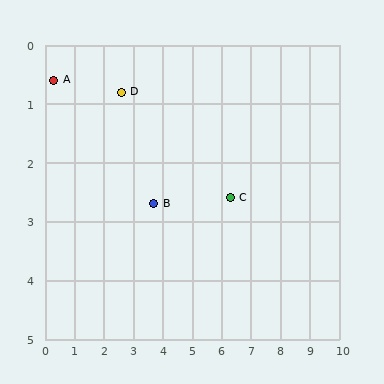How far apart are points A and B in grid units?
Points A and B are about 4.0 grid units apart.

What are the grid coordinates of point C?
Point C is at approximately (6.3, 2.6).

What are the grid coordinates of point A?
Point A is at approximately (0.3, 0.6).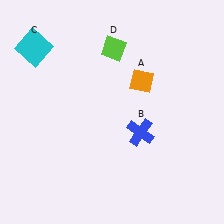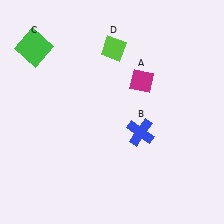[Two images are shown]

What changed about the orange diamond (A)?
In Image 1, A is orange. In Image 2, it changed to magenta.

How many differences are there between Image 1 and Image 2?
There are 2 differences between the two images.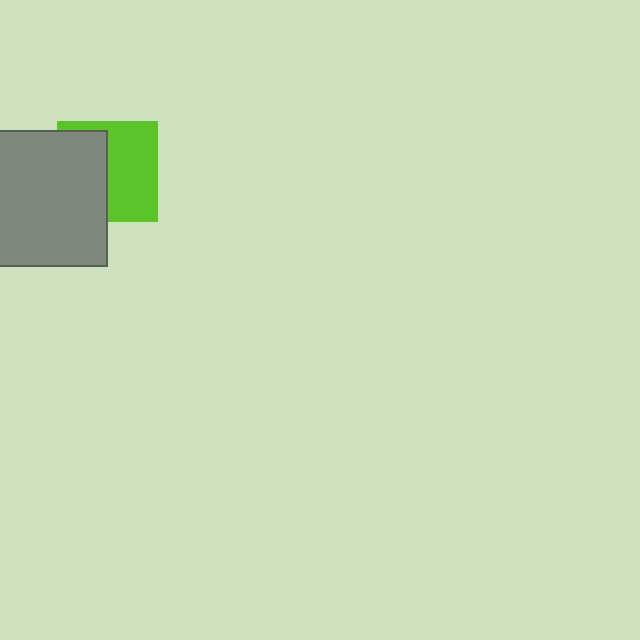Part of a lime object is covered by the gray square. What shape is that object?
It is a square.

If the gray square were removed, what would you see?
You would see the complete lime square.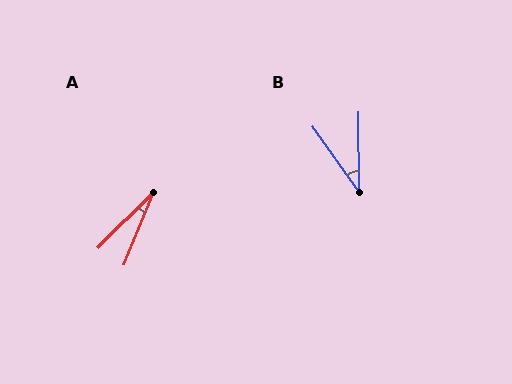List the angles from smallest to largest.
A (23°), B (35°).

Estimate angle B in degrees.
Approximately 35 degrees.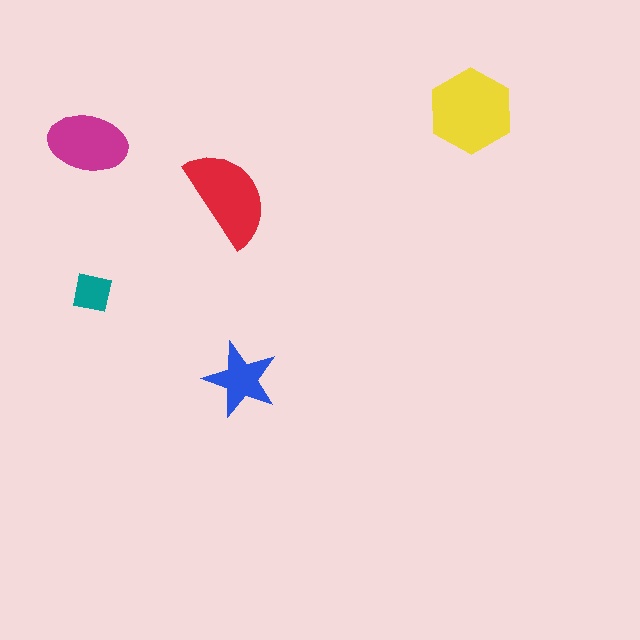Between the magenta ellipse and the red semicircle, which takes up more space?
The red semicircle.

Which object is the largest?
The yellow hexagon.